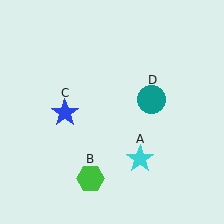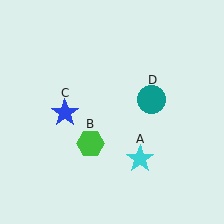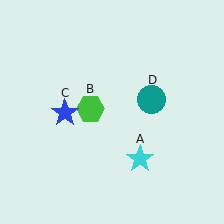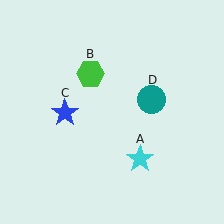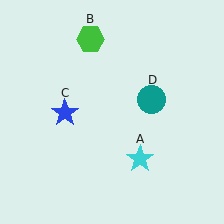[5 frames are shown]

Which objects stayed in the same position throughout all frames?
Cyan star (object A) and blue star (object C) and teal circle (object D) remained stationary.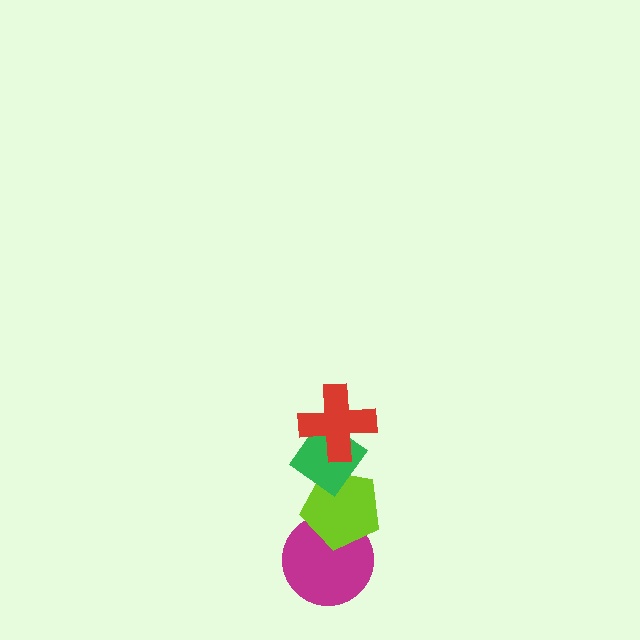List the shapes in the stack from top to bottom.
From top to bottom: the red cross, the green diamond, the lime pentagon, the magenta circle.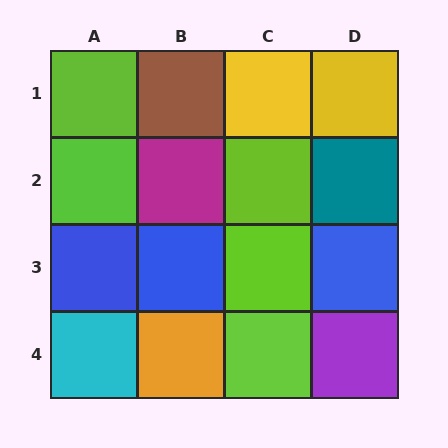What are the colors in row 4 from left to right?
Cyan, orange, lime, purple.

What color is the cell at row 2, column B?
Magenta.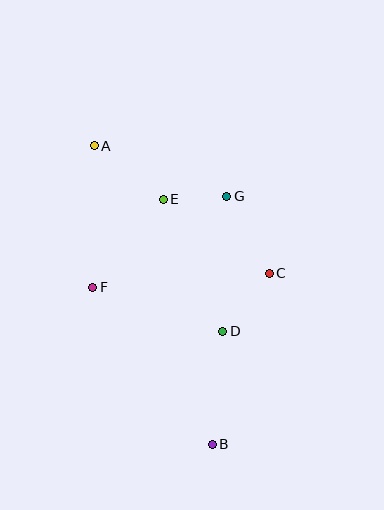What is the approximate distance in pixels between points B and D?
The distance between B and D is approximately 113 pixels.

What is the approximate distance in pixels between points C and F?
The distance between C and F is approximately 177 pixels.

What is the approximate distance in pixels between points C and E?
The distance between C and E is approximately 130 pixels.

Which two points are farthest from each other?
Points A and B are farthest from each other.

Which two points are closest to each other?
Points E and G are closest to each other.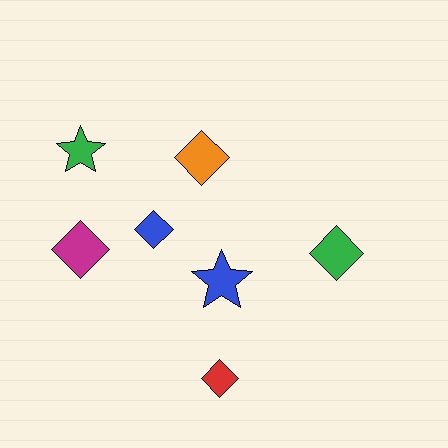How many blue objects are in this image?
There are 2 blue objects.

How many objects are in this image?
There are 7 objects.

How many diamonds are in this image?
There are 5 diamonds.